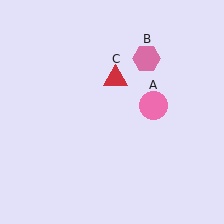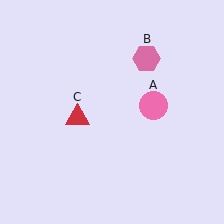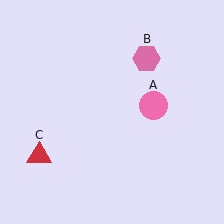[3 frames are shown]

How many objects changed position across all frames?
1 object changed position: red triangle (object C).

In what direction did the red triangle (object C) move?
The red triangle (object C) moved down and to the left.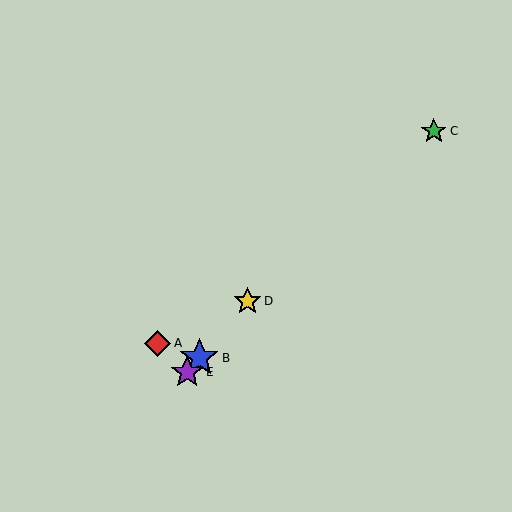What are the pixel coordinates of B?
Object B is at (199, 358).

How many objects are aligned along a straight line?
3 objects (B, D, E) are aligned along a straight line.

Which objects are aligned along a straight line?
Objects B, D, E are aligned along a straight line.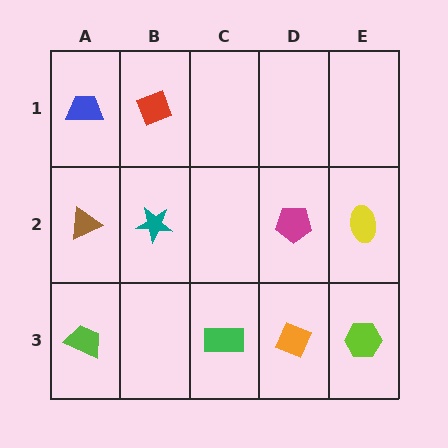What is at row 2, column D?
A magenta pentagon.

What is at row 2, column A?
A brown triangle.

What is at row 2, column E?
A yellow ellipse.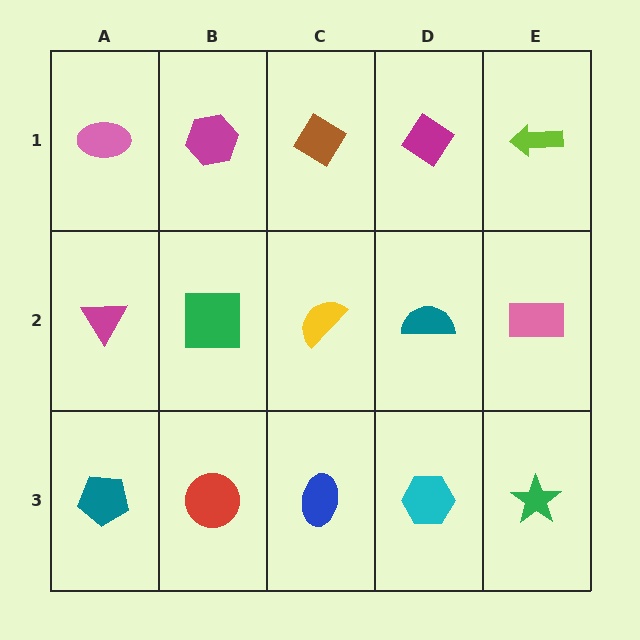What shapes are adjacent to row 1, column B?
A green square (row 2, column B), a pink ellipse (row 1, column A), a brown diamond (row 1, column C).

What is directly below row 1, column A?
A magenta triangle.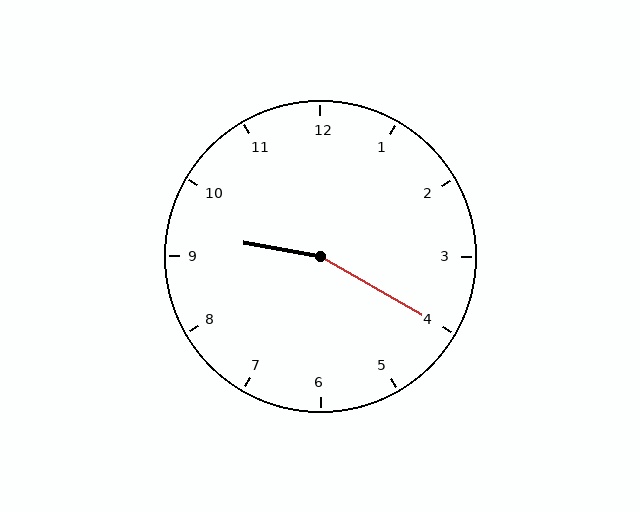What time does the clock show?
9:20.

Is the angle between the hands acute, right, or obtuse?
It is obtuse.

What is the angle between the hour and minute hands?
Approximately 160 degrees.